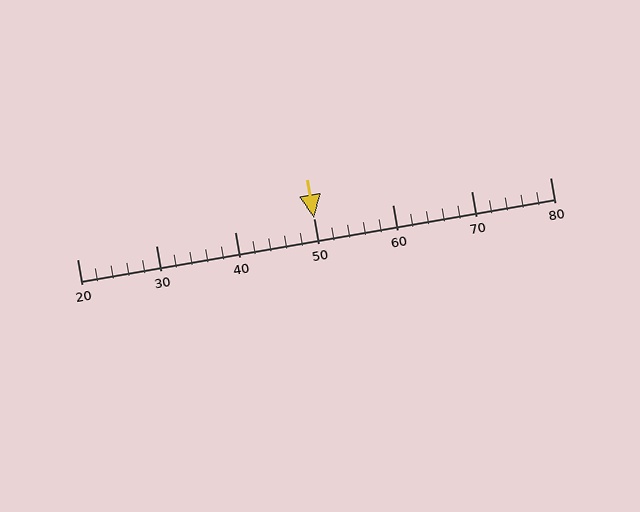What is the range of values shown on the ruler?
The ruler shows values from 20 to 80.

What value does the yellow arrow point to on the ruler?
The yellow arrow points to approximately 50.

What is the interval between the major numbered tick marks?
The major tick marks are spaced 10 units apart.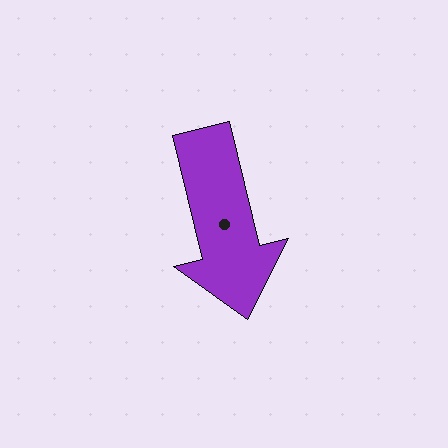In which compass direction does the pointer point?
South.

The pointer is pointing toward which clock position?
Roughly 6 o'clock.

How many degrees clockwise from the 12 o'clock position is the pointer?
Approximately 166 degrees.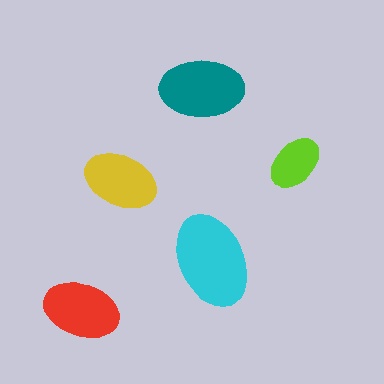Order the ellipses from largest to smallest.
the cyan one, the teal one, the red one, the yellow one, the lime one.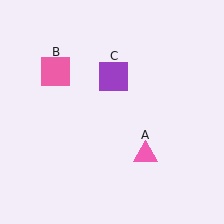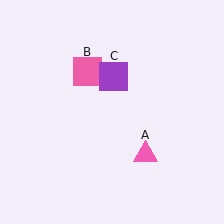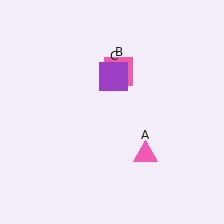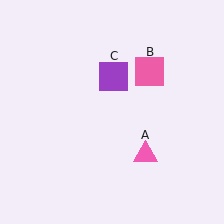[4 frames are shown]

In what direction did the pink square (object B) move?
The pink square (object B) moved right.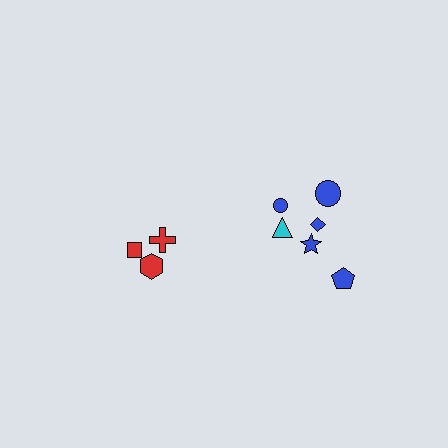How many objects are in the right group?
There are 6 objects.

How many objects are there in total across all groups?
There are 9 objects.